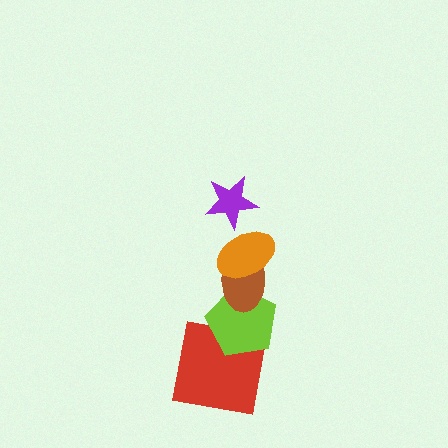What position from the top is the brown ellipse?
The brown ellipse is 3rd from the top.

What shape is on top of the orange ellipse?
The purple star is on top of the orange ellipse.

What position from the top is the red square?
The red square is 5th from the top.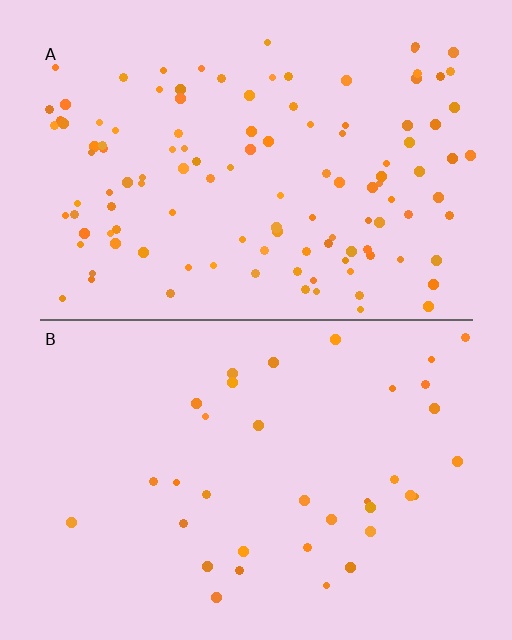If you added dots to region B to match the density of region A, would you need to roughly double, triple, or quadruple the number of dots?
Approximately triple.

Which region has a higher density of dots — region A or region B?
A (the top).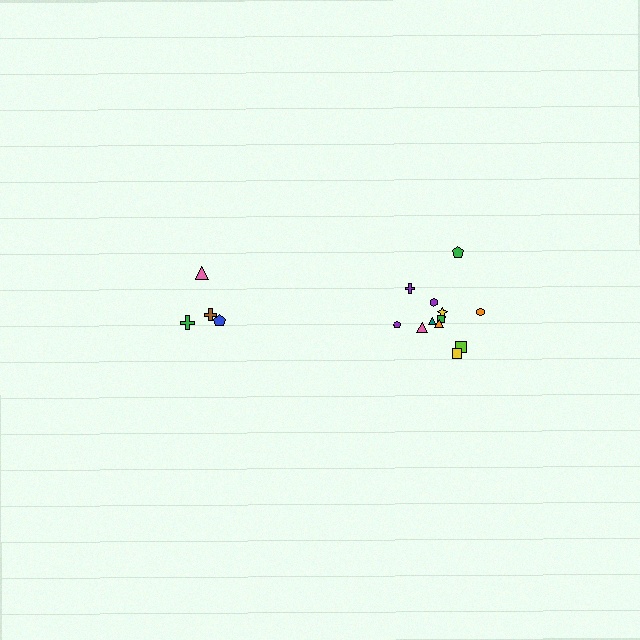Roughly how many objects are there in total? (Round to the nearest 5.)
Roughly 15 objects in total.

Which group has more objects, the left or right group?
The right group.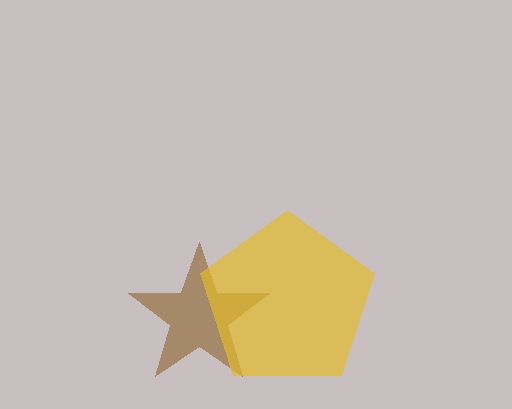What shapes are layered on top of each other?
The layered shapes are: a brown star, a yellow pentagon.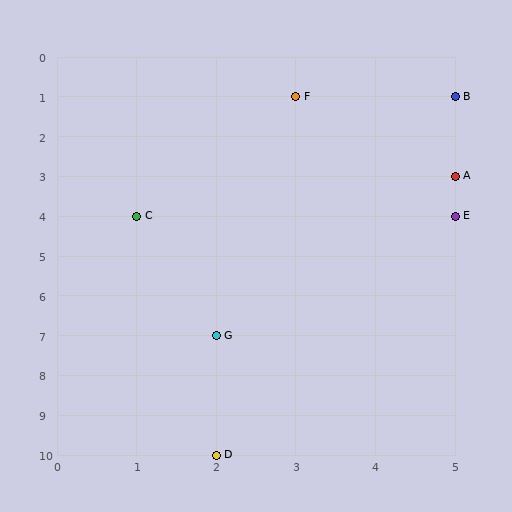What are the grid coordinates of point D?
Point D is at grid coordinates (2, 10).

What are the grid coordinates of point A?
Point A is at grid coordinates (5, 3).